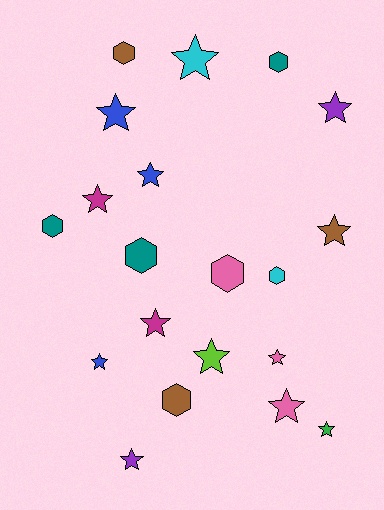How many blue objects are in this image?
There are 3 blue objects.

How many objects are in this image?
There are 20 objects.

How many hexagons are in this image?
There are 7 hexagons.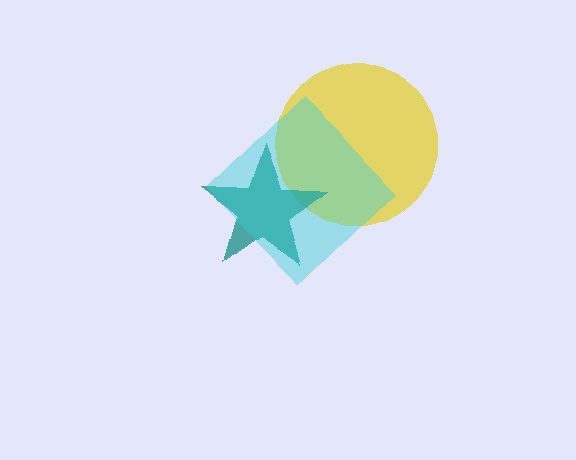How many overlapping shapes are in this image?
There are 3 overlapping shapes in the image.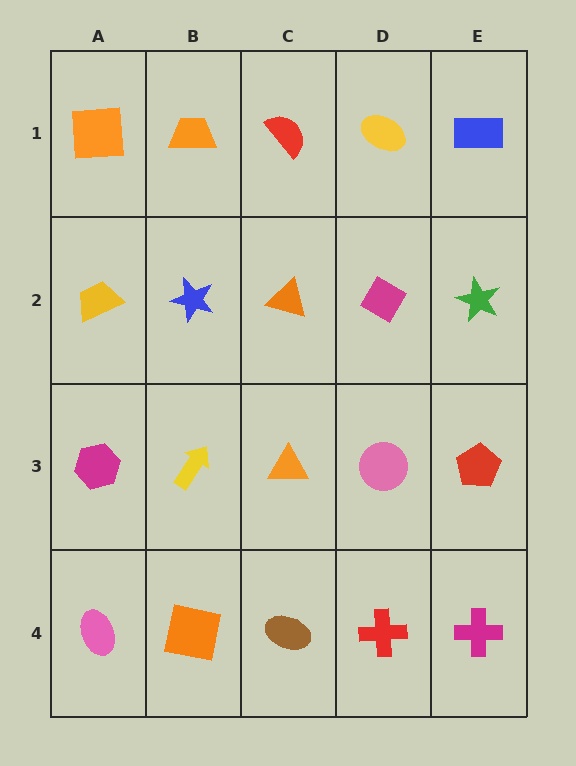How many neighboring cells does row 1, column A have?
2.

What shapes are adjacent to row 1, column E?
A green star (row 2, column E), a yellow ellipse (row 1, column D).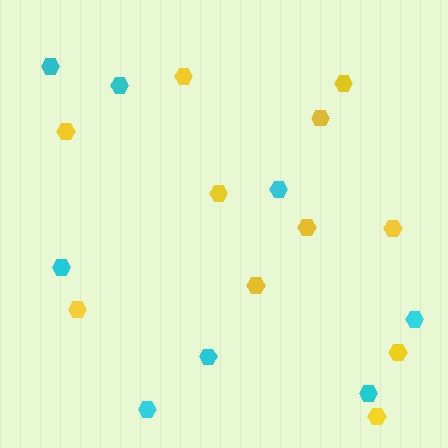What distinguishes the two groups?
There are 2 groups: one group of yellow hexagons (11) and one group of cyan hexagons (8).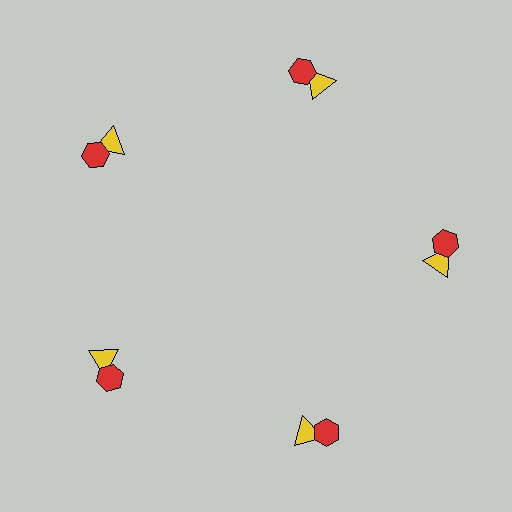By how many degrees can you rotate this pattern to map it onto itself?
The pattern maps onto itself every 72 degrees of rotation.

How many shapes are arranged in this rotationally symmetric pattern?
There are 10 shapes, arranged in 5 groups of 2.